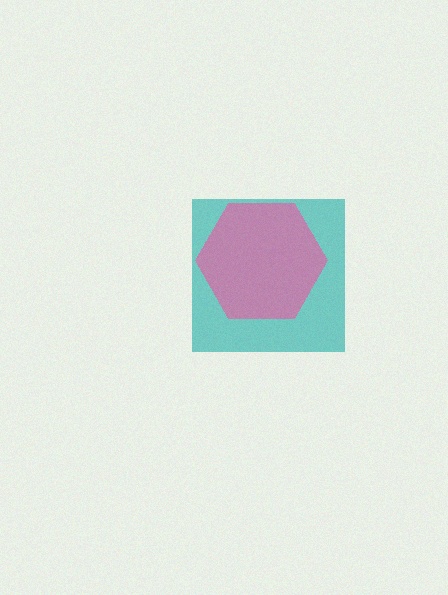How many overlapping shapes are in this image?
There are 2 overlapping shapes in the image.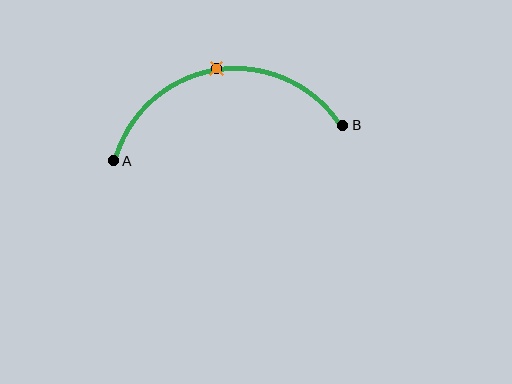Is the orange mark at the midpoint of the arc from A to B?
Yes. The orange mark lies on the arc at equal arc-length from both A and B — it is the arc midpoint.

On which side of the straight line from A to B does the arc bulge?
The arc bulges above the straight line connecting A and B.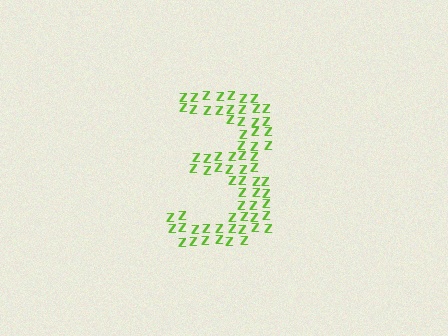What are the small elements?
The small elements are letter Z's.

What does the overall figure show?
The overall figure shows the digit 3.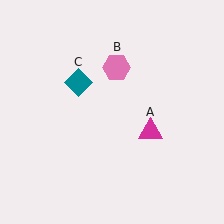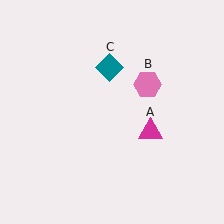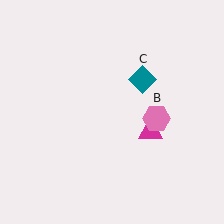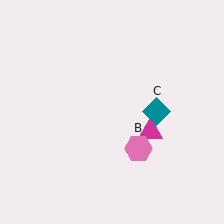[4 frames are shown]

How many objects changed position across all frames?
2 objects changed position: pink hexagon (object B), teal diamond (object C).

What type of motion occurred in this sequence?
The pink hexagon (object B), teal diamond (object C) rotated clockwise around the center of the scene.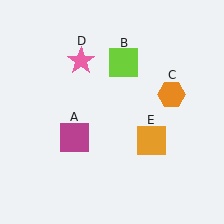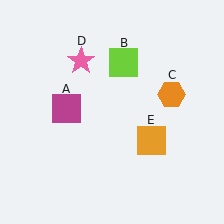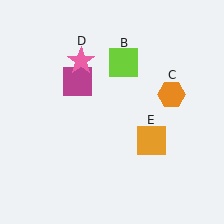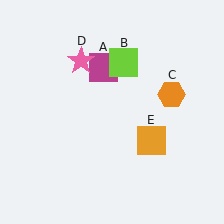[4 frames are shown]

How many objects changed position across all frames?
1 object changed position: magenta square (object A).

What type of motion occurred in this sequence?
The magenta square (object A) rotated clockwise around the center of the scene.